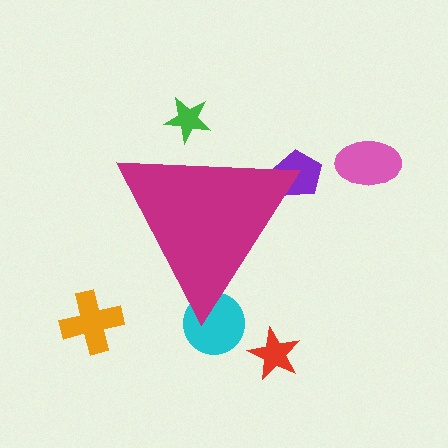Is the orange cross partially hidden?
No, the orange cross is fully visible.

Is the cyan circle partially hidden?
Yes, the cyan circle is partially hidden behind the magenta triangle.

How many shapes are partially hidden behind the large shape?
3 shapes are partially hidden.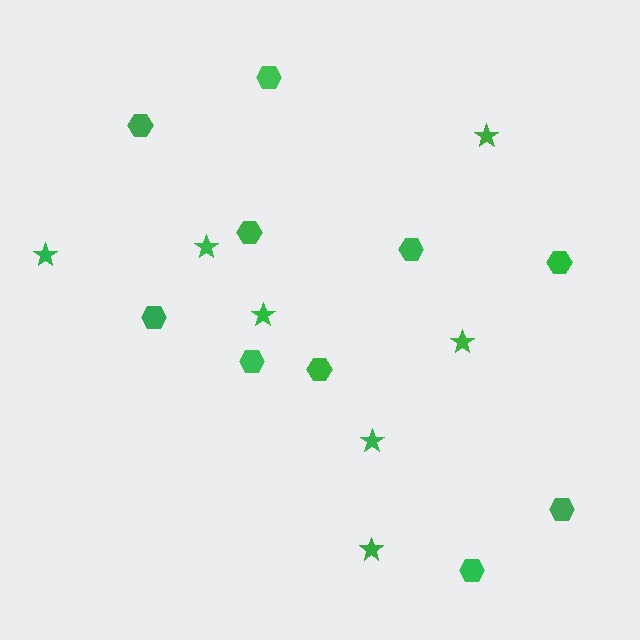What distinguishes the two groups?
There are 2 groups: one group of hexagons (10) and one group of stars (7).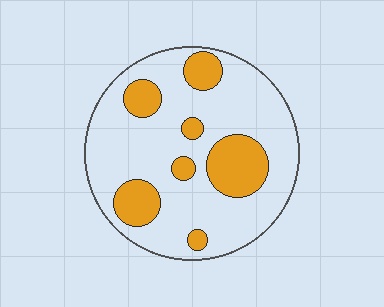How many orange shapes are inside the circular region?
7.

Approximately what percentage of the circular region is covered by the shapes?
Approximately 25%.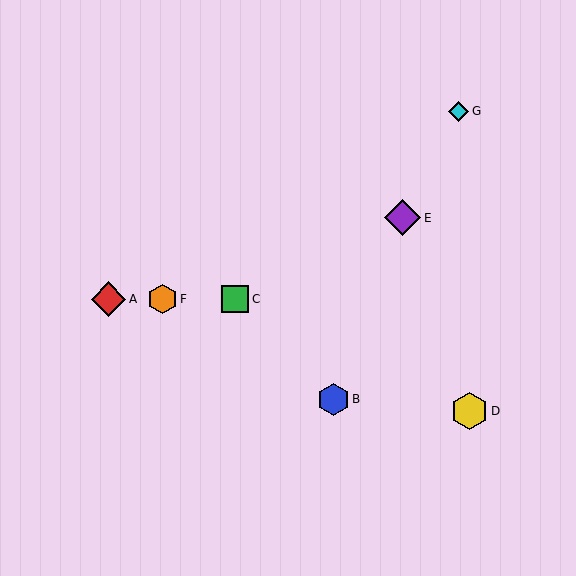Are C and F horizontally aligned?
Yes, both are at y≈299.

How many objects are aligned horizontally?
3 objects (A, C, F) are aligned horizontally.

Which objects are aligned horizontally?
Objects A, C, F are aligned horizontally.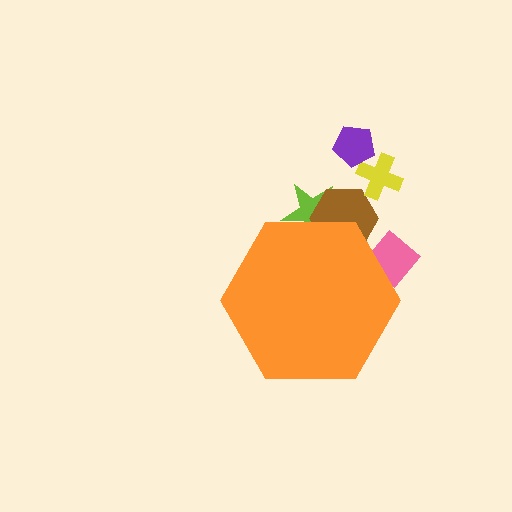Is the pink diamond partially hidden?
Yes, the pink diamond is partially hidden behind the orange hexagon.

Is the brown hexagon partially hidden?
Yes, the brown hexagon is partially hidden behind the orange hexagon.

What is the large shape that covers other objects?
An orange hexagon.